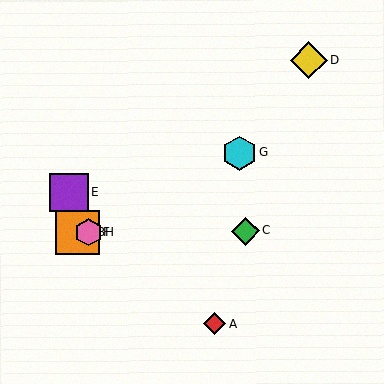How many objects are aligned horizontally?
4 objects (B, C, F, H) are aligned horizontally.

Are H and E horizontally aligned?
No, H is at y≈232 and E is at y≈192.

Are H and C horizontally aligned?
Yes, both are at y≈232.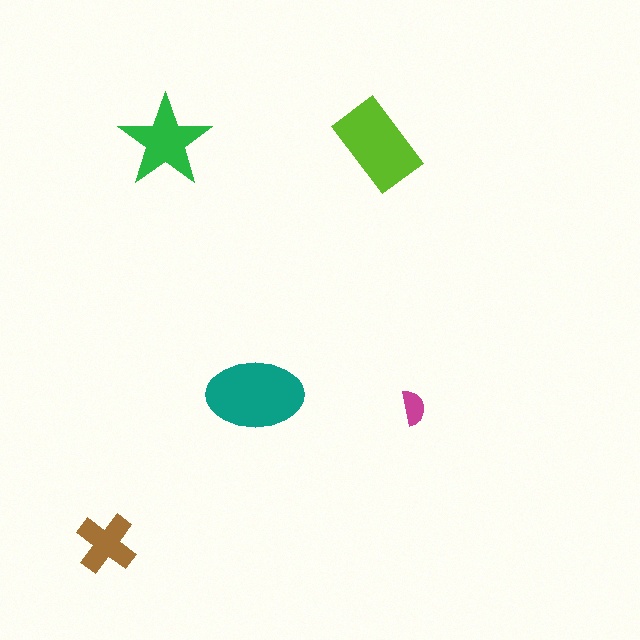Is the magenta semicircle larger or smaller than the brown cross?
Smaller.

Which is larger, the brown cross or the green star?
The green star.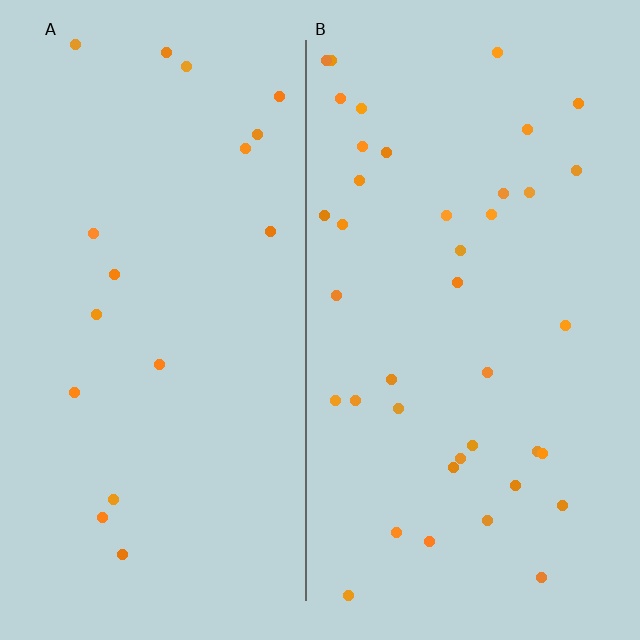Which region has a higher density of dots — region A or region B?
B (the right).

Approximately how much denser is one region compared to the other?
Approximately 2.3× — region B over region A.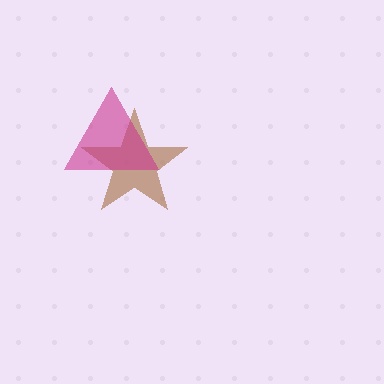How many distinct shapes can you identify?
There are 2 distinct shapes: a brown star, a magenta triangle.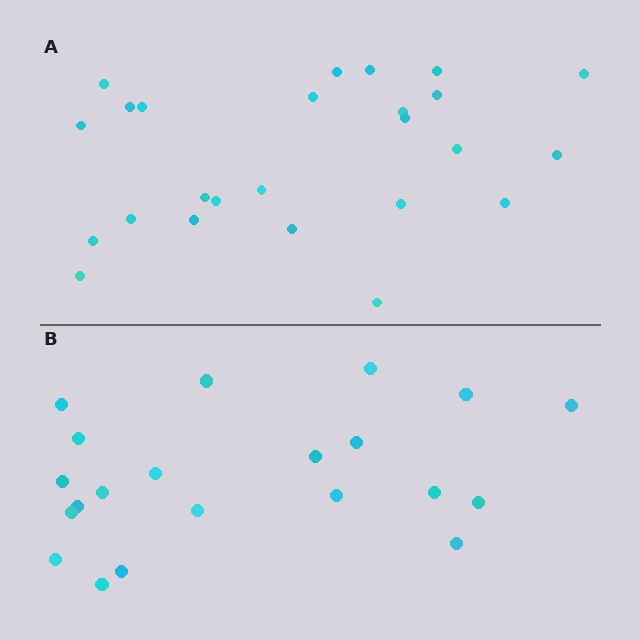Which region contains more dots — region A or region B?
Region A (the top region) has more dots.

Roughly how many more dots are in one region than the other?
Region A has about 4 more dots than region B.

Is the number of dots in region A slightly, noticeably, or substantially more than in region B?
Region A has only slightly more — the two regions are fairly close. The ratio is roughly 1.2 to 1.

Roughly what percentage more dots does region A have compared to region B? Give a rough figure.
About 20% more.